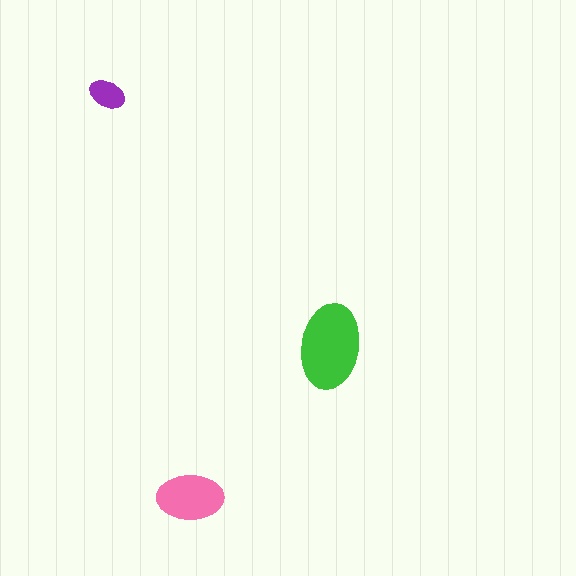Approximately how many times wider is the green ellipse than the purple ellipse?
About 2.5 times wider.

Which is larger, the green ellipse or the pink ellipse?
The green one.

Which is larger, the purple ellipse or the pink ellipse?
The pink one.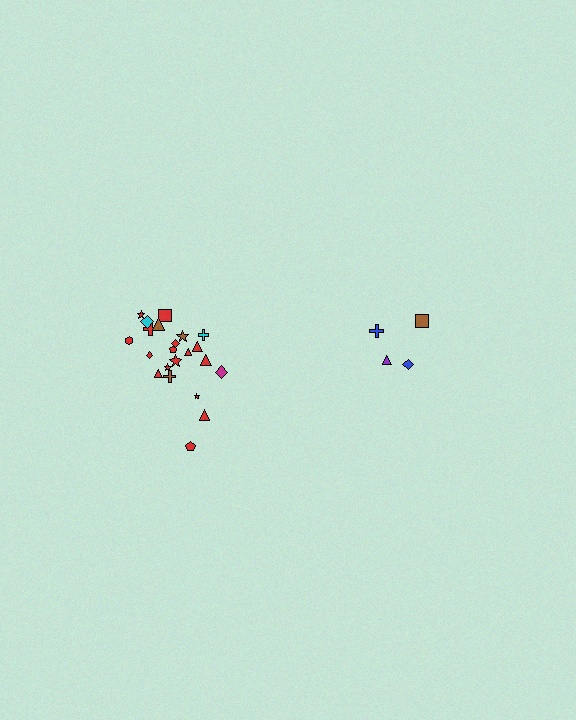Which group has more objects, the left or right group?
The left group.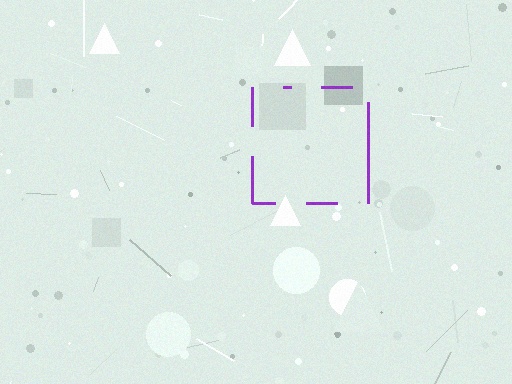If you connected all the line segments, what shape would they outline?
They would outline a square.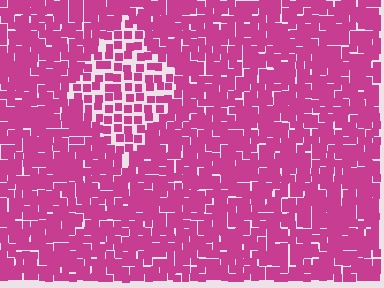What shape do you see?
I see a diamond.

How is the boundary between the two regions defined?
The boundary is defined by a change in element density (approximately 1.8x ratio). All elements are the same color, size, and shape.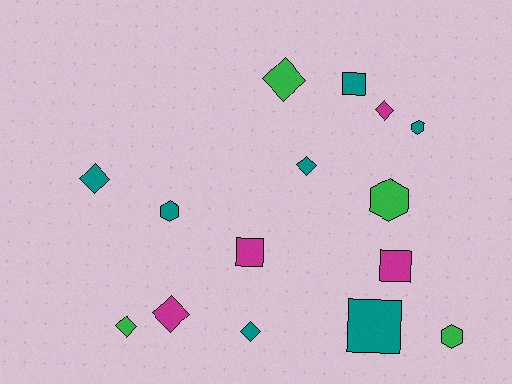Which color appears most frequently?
Teal, with 7 objects.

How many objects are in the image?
There are 15 objects.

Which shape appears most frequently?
Diamond, with 7 objects.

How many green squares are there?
There are no green squares.